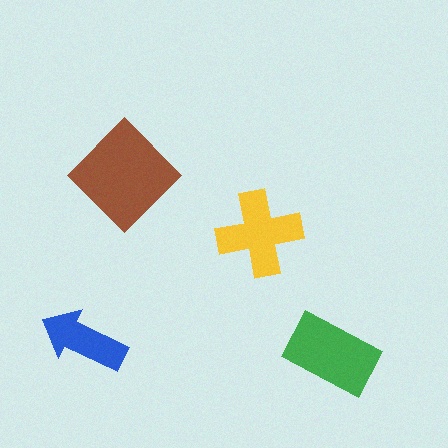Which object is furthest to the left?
The blue arrow is leftmost.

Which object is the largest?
The brown diamond.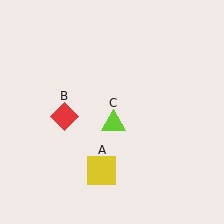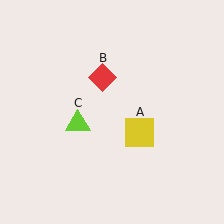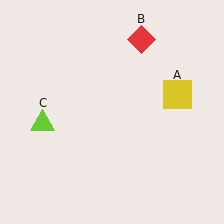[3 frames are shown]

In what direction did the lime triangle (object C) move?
The lime triangle (object C) moved left.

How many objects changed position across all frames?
3 objects changed position: yellow square (object A), red diamond (object B), lime triangle (object C).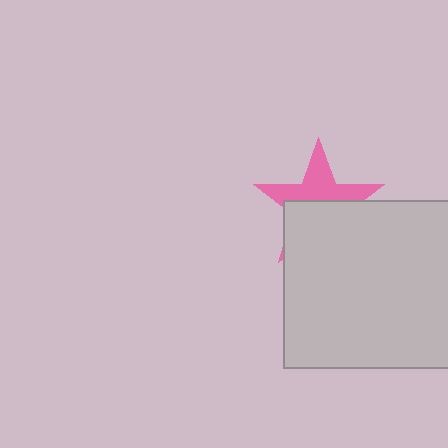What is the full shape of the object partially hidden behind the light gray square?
The partially hidden object is a pink star.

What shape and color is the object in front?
The object in front is a light gray square.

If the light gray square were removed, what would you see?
You would see the complete pink star.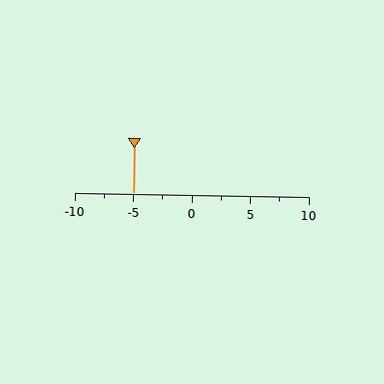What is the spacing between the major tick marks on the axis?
The major ticks are spaced 5 apart.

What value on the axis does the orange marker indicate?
The marker indicates approximately -5.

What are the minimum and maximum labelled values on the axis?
The axis runs from -10 to 10.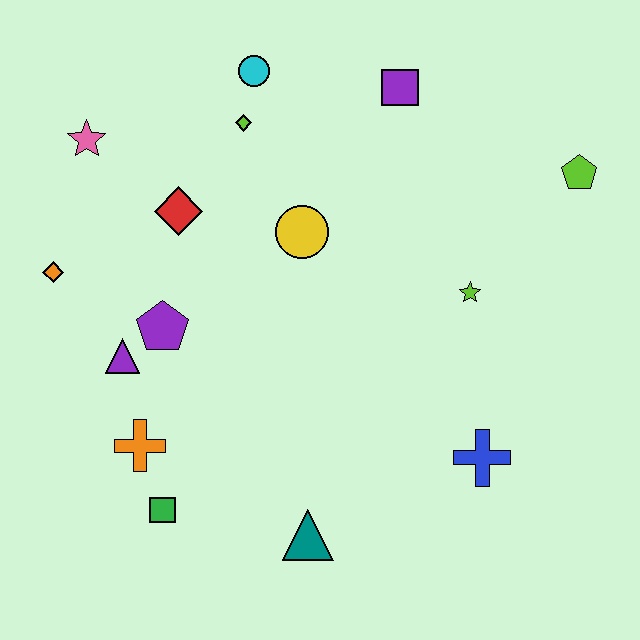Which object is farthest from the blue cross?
The pink star is farthest from the blue cross.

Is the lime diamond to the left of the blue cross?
Yes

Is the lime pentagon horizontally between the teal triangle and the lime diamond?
No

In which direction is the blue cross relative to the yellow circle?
The blue cross is below the yellow circle.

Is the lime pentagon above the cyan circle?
No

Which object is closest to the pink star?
The red diamond is closest to the pink star.